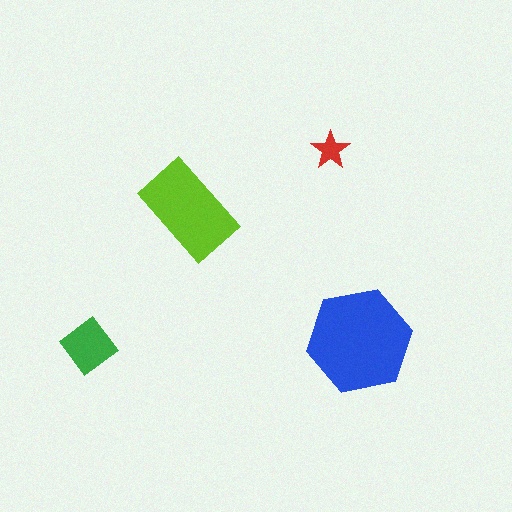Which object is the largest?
The blue hexagon.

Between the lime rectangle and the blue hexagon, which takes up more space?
The blue hexagon.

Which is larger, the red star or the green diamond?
The green diamond.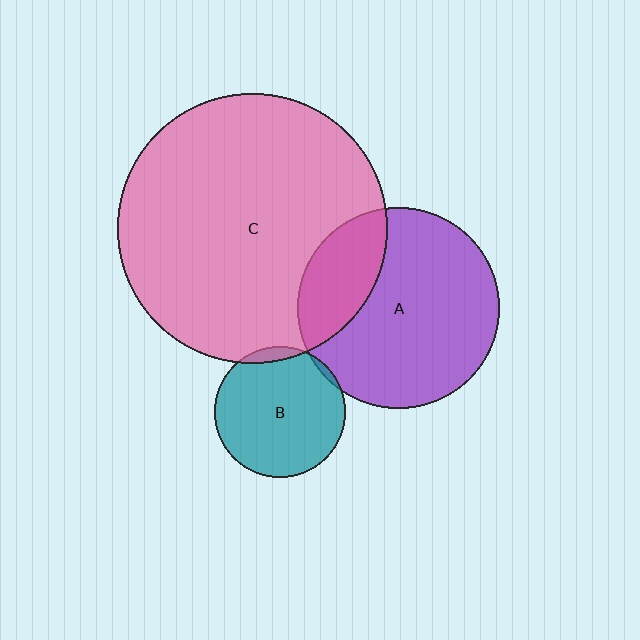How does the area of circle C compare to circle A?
Approximately 1.8 times.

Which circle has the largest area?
Circle C (pink).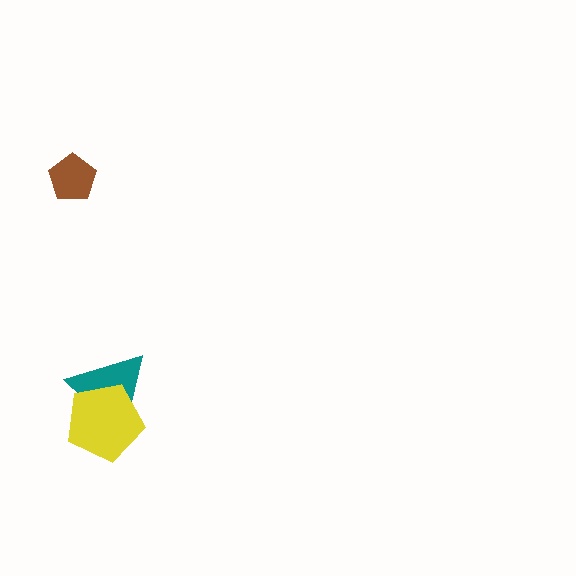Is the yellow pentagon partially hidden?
No, no other shape covers it.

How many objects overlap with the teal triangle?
1 object overlaps with the teal triangle.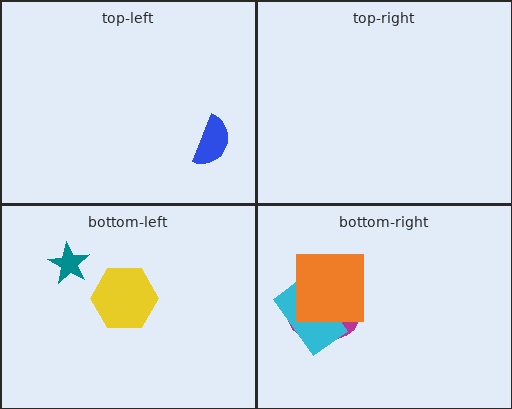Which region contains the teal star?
The bottom-left region.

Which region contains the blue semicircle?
The top-left region.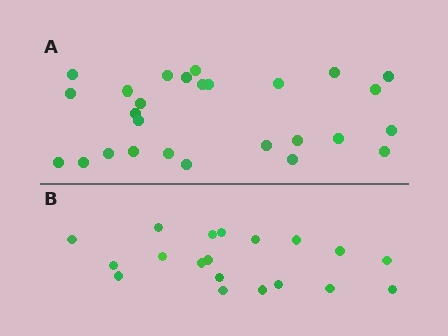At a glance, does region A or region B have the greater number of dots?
Region A (the top region) has more dots.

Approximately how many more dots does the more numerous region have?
Region A has roughly 8 or so more dots than region B.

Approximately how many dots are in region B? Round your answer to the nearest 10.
About 20 dots. (The exact count is 19, which rounds to 20.)